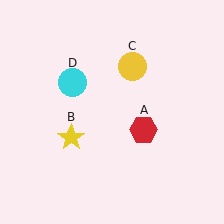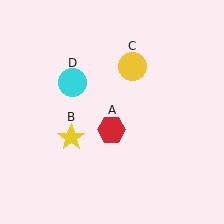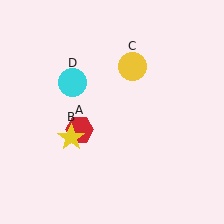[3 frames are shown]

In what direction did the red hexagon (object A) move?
The red hexagon (object A) moved left.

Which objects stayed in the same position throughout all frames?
Yellow star (object B) and yellow circle (object C) and cyan circle (object D) remained stationary.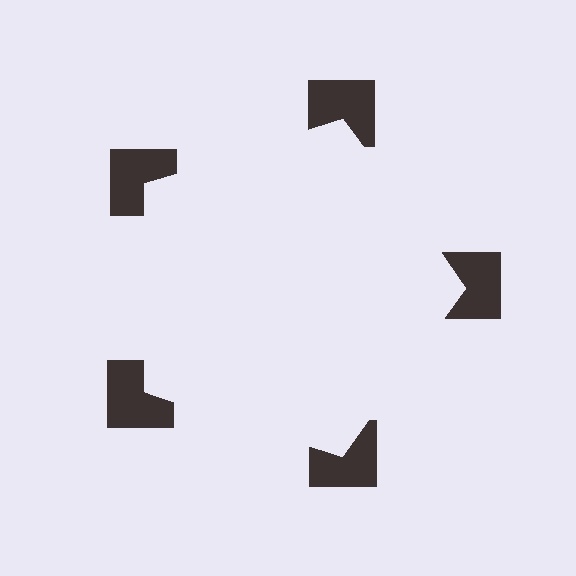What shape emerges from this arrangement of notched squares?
An illusory pentagon — its edges are inferred from the aligned wedge cuts in the notched squares, not physically drawn.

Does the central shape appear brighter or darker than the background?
It typically appears slightly brighter than the background, even though no actual brightness change is drawn.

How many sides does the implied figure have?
5 sides.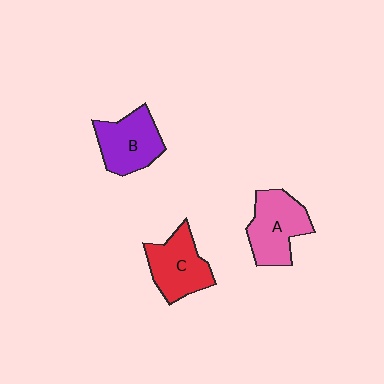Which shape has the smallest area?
Shape B (purple).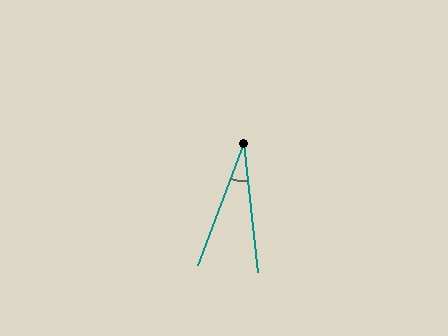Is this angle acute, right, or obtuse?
It is acute.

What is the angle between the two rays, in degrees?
Approximately 27 degrees.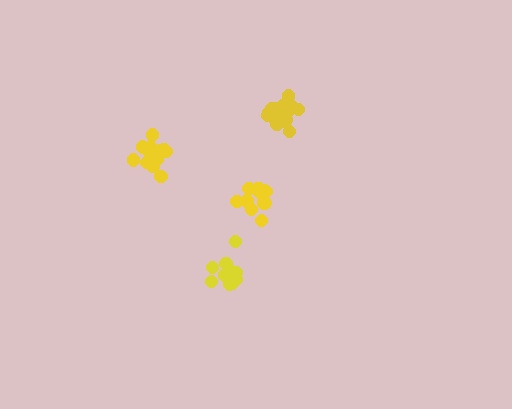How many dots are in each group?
Group 1: 16 dots, Group 2: 18 dots, Group 3: 16 dots, Group 4: 16 dots (66 total).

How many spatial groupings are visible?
There are 4 spatial groupings.